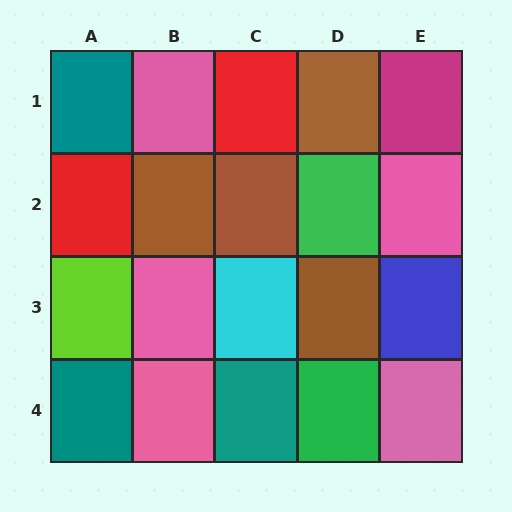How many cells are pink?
5 cells are pink.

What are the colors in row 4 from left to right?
Teal, pink, teal, green, pink.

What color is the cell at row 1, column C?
Red.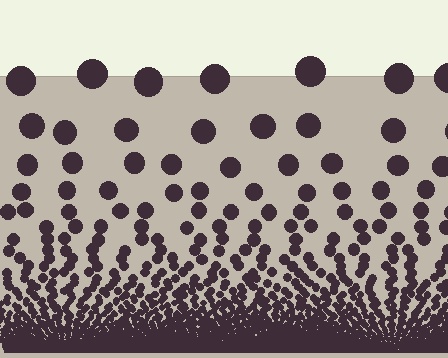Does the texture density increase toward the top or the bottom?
Density increases toward the bottom.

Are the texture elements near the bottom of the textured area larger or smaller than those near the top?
Smaller. The gradient is inverted — elements near the bottom are smaller and denser.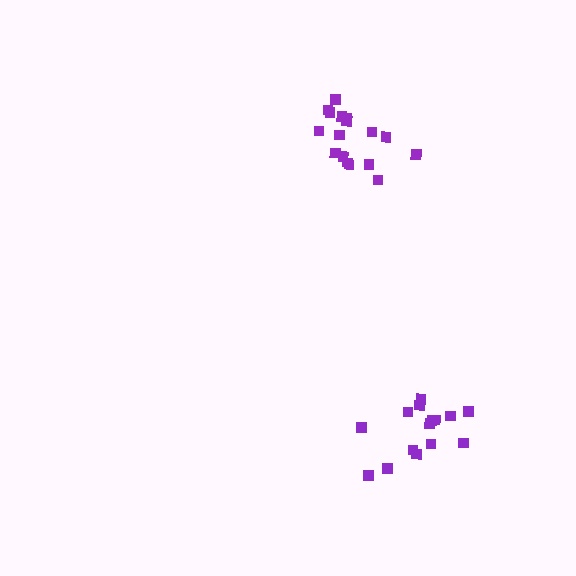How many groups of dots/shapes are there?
There are 2 groups.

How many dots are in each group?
Group 1: 15 dots, Group 2: 17 dots (32 total).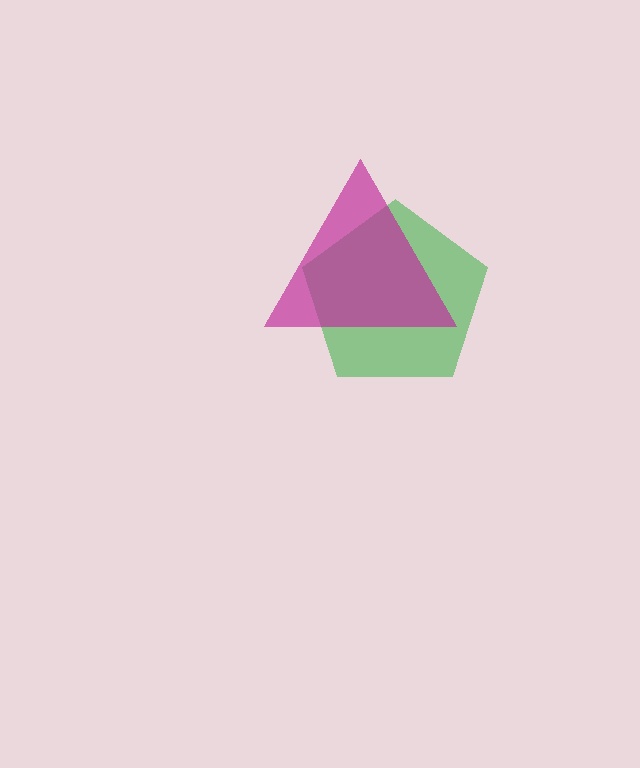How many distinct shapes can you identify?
There are 2 distinct shapes: a green pentagon, a magenta triangle.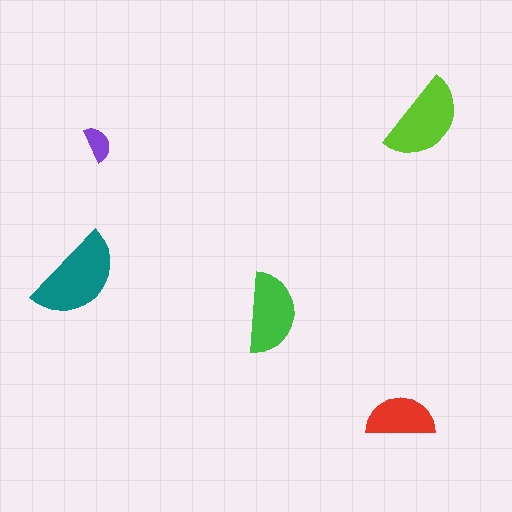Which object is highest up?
The lime semicircle is topmost.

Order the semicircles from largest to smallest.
the teal one, the lime one, the green one, the red one, the purple one.